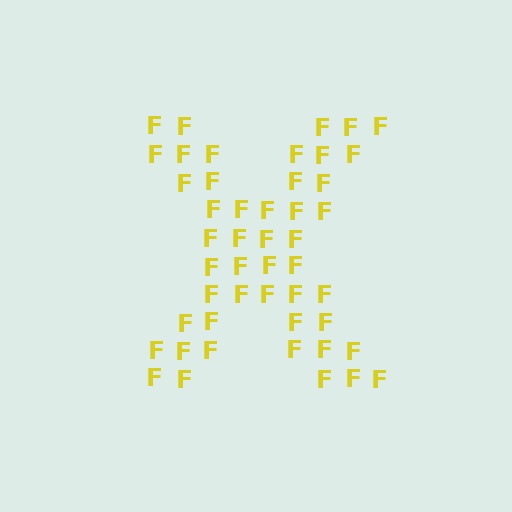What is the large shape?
The large shape is the letter X.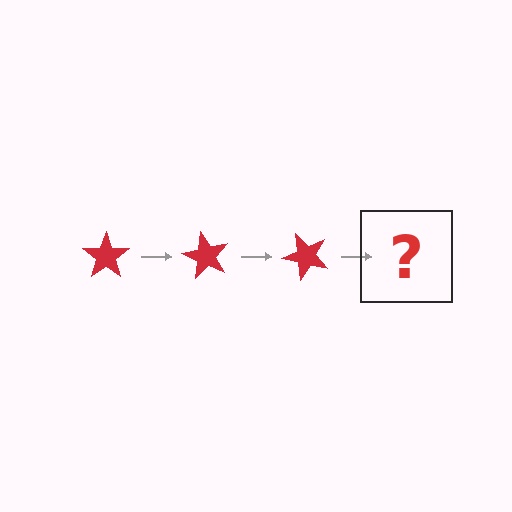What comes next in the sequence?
The next element should be a red star rotated 180 degrees.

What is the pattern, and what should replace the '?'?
The pattern is that the star rotates 60 degrees each step. The '?' should be a red star rotated 180 degrees.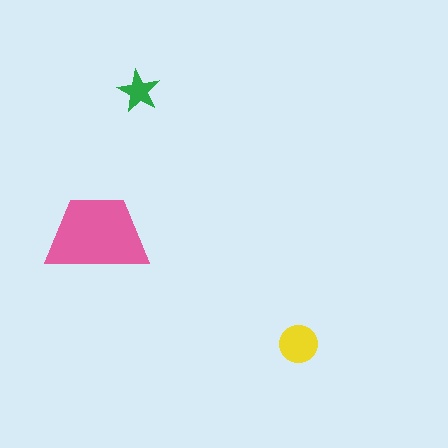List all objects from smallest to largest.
The green star, the yellow circle, the pink trapezoid.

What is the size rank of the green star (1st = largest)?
3rd.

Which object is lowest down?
The yellow circle is bottommost.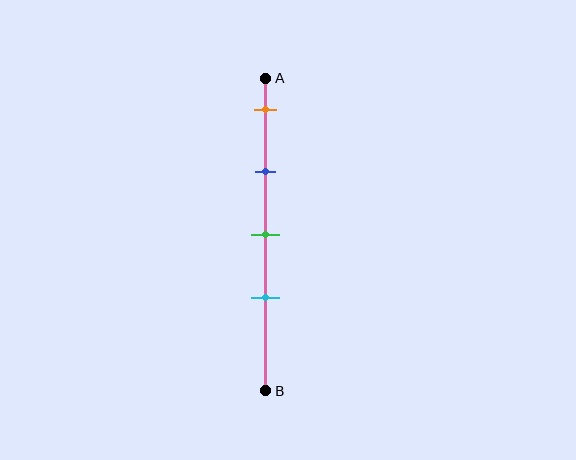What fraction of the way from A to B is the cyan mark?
The cyan mark is approximately 70% (0.7) of the way from A to B.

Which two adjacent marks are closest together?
The green and cyan marks are the closest adjacent pair.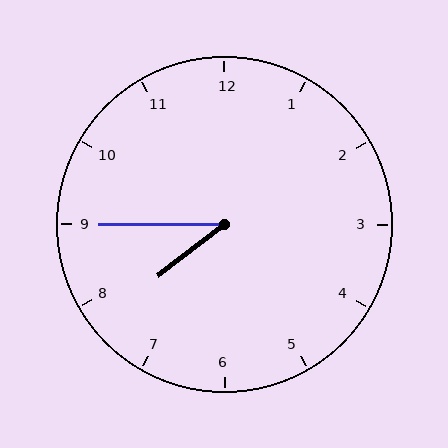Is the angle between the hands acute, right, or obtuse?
It is acute.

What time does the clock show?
7:45.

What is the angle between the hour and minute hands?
Approximately 38 degrees.